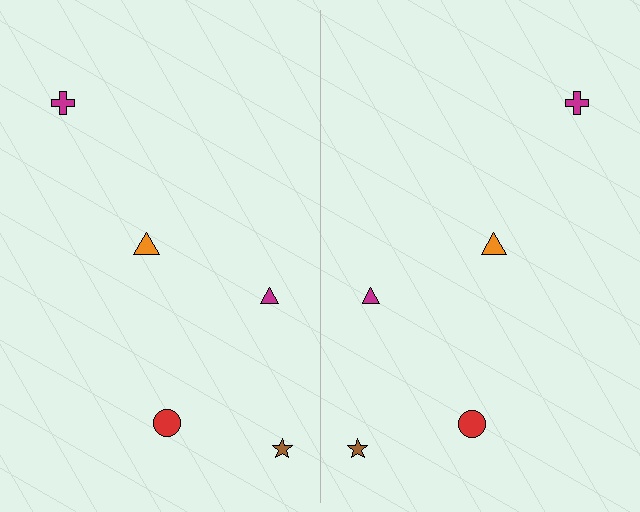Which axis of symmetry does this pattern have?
The pattern has a vertical axis of symmetry running through the center of the image.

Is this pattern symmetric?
Yes, this pattern has bilateral (reflection) symmetry.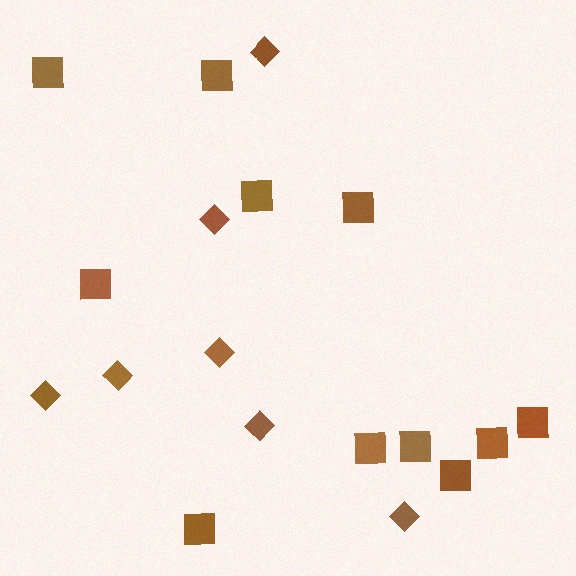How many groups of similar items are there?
There are 2 groups: one group of squares (11) and one group of diamonds (7).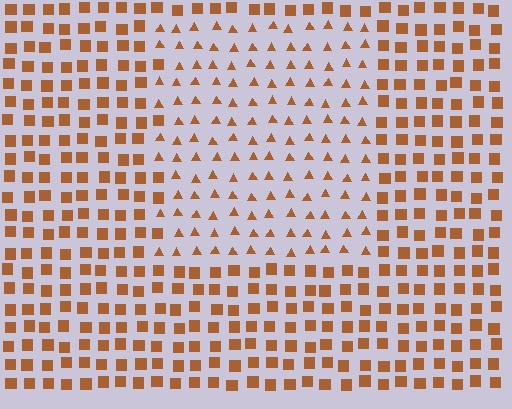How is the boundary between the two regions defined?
The boundary is defined by a change in element shape: triangles inside vs. squares outside. All elements share the same color and spacing.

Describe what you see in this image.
The image is filled with small brown elements arranged in a uniform grid. A rectangle-shaped region contains triangles, while the surrounding area contains squares. The boundary is defined purely by the change in element shape.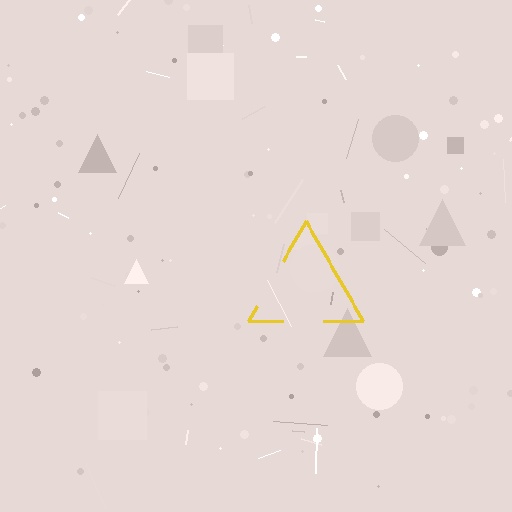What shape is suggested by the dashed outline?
The dashed outline suggests a triangle.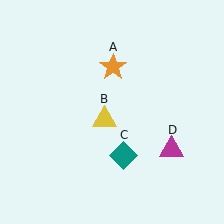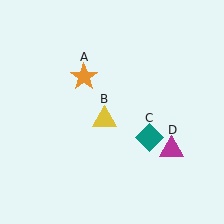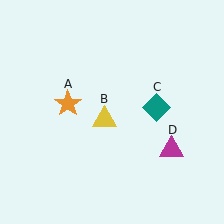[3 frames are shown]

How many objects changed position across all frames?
2 objects changed position: orange star (object A), teal diamond (object C).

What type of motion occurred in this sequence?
The orange star (object A), teal diamond (object C) rotated counterclockwise around the center of the scene.